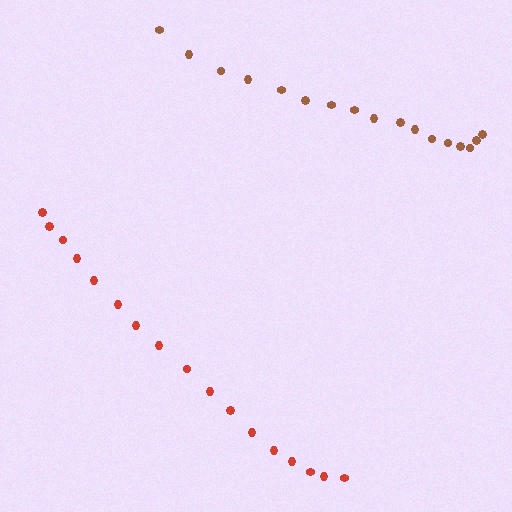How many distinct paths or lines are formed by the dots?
There are 2 distinct paths.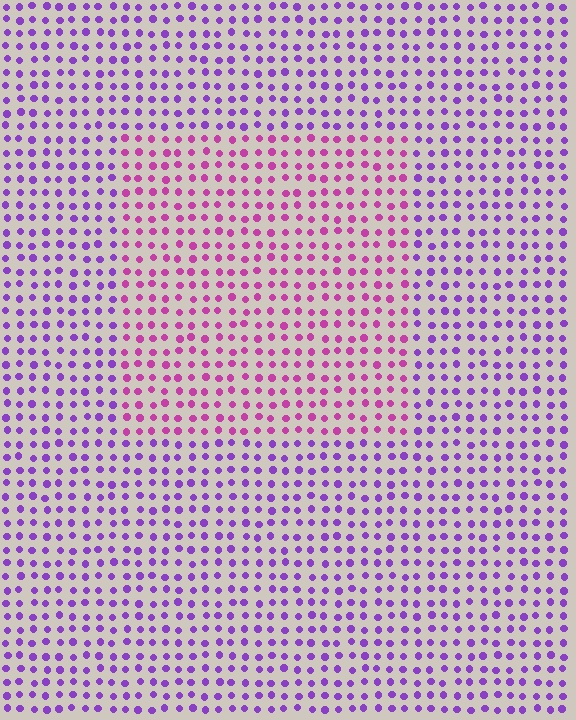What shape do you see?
I see a rectangle.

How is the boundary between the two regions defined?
The boundary is defined purely by a slight shift in hue (about 40 degrees). Spacing, size, and orientation are identical on both sides.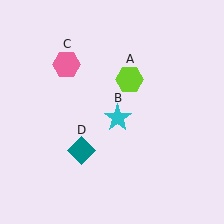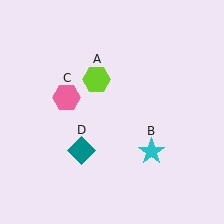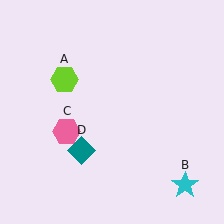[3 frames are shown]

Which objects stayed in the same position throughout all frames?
Teal diamond (object D) remained stationary.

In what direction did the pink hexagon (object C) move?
The pink hexagon (object C) moved down.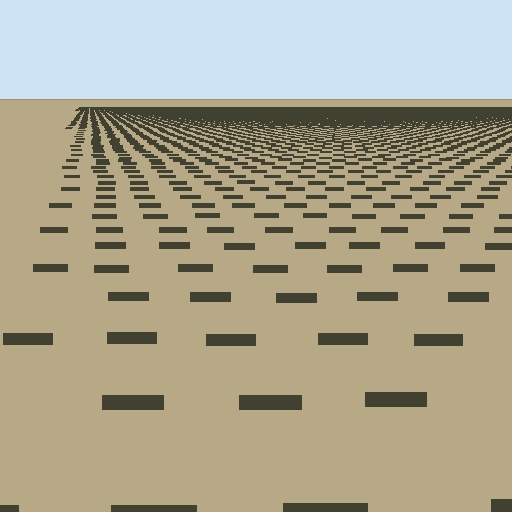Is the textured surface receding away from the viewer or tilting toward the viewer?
The surface is receding away from the viewer. Texture elements get smaller and denser toward the top.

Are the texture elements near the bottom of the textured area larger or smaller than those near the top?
Larger. Near the bottom, elements are closer to the viewer and appear at a bigger on-screen size.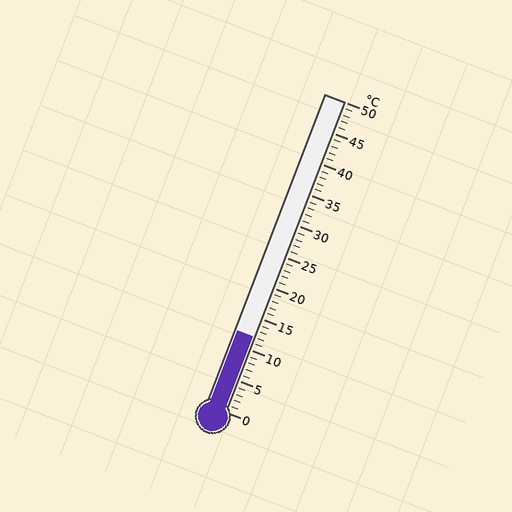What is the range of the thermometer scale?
The thermometer scale ranges from 0°C to 50°C.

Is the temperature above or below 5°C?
The temperature is above 5°C.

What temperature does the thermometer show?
The thermometer shows approximately 12°C.